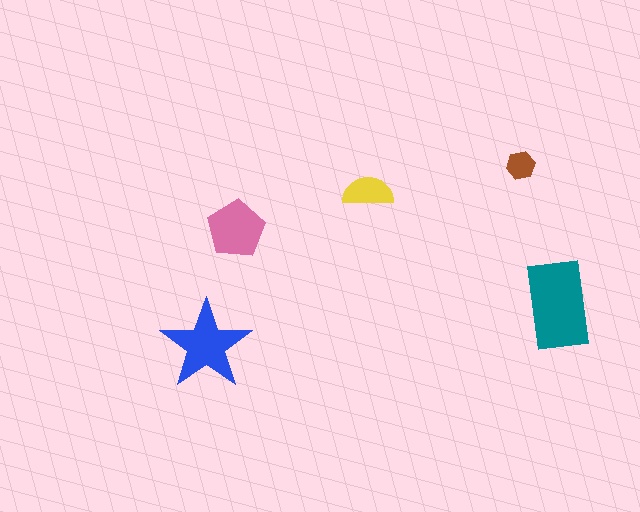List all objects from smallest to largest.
The brown hexagon, the yellow semicircle, the pink pentagon, the blue star, the teal rectangle.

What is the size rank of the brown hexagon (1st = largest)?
5th.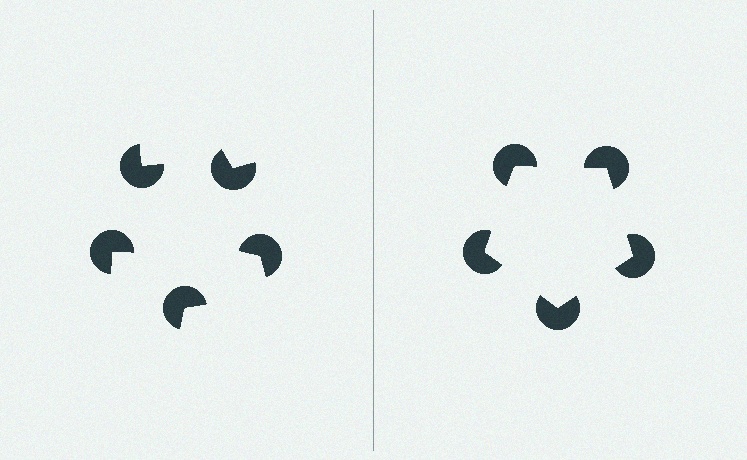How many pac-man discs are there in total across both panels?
10 — 5 on each side.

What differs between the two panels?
The pac-man discs are positioned identically on both sides; only the wedge orientations differ. On the right they align to a pentagon; on the left they are misaligned.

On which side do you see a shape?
An illusory pentagon appears on the right side. On the left side the wedge cuts are rotated, so no coherent shape forms.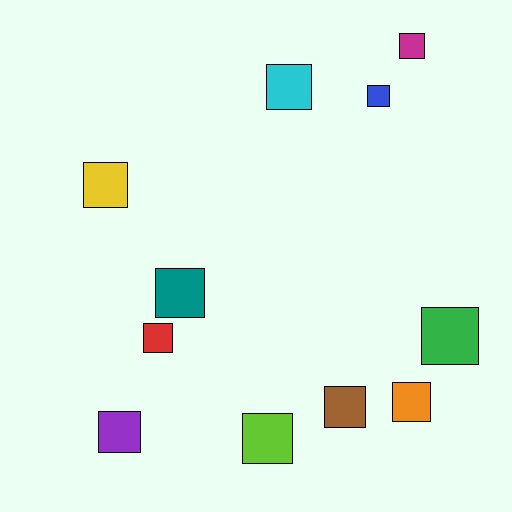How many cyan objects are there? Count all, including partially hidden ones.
There is 1 cyan object.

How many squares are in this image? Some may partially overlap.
There are 11 squares.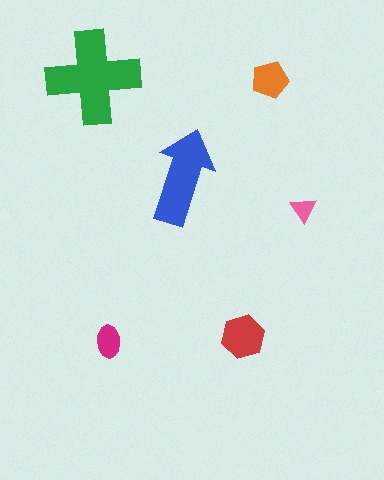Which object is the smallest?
The pink triangle.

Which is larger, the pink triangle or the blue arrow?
The blue arrow.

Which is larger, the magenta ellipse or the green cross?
The green cross.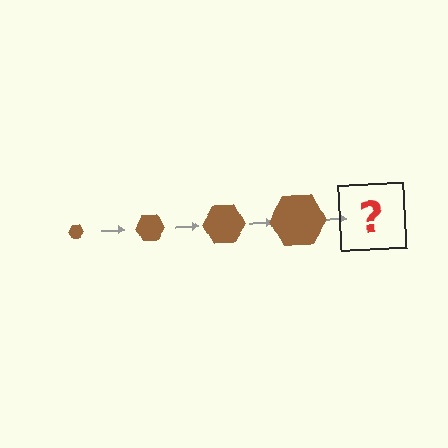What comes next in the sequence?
The next element should be a brown hexagon, larger than the previous one.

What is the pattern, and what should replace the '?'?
The pattern is that the hexagon gets progressively larger each step. The '?' should be a brown hexagon, larger than the previous one.